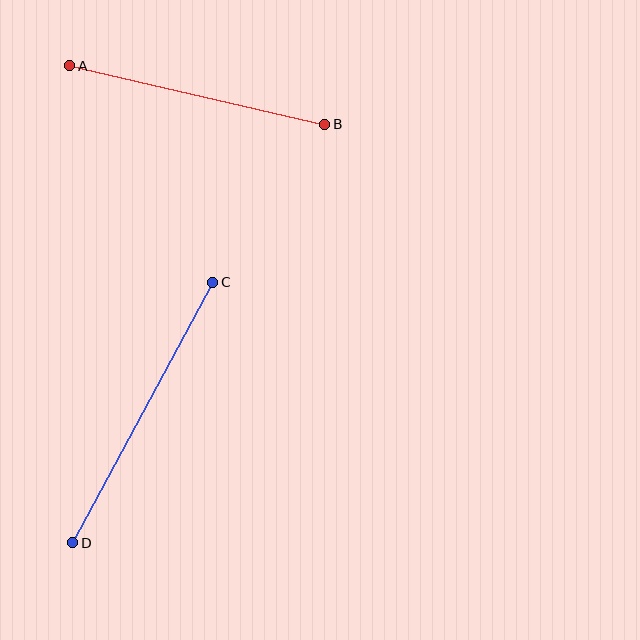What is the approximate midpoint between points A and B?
The midpoint is at approximately (197, 95) pixels.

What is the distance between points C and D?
The distance is approximately 296 pixels.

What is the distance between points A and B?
The distance is approximately 261 pixels.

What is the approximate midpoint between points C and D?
The midpoint is at approximately (143, 412) pixels.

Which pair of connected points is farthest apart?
Points C and D are farthest apart.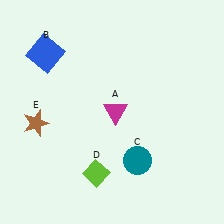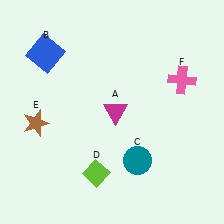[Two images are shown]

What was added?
A pink cross (F) was added in Image 2.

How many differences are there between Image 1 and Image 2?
There is 1 difference between the two images.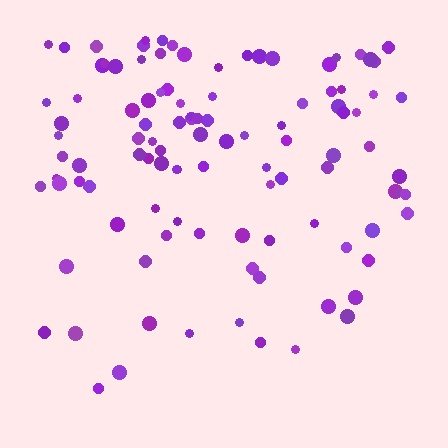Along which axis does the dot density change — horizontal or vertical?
Vertical.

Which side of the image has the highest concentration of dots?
The top.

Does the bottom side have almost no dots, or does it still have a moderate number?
Still a moderate number, just noticeably fewer than the top.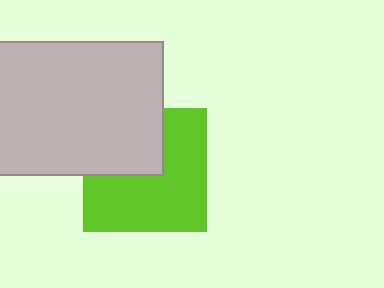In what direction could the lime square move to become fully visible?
The lime square could move toward the lower-right. That would shift it out from behind the light gray rectangle entirely.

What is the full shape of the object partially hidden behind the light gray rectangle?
The partially hidden object is a lime square.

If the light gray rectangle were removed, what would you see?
You would see the complete lime square.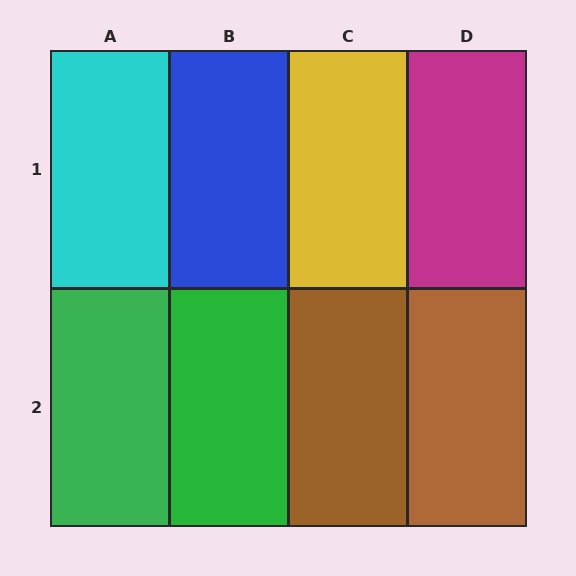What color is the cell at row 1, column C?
Yellow.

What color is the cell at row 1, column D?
Magenta.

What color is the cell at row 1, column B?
Blue.